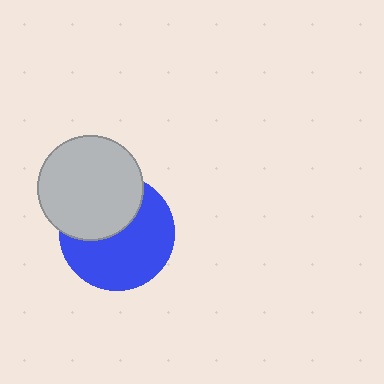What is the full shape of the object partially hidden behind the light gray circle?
The partially hidden object is a blue circle.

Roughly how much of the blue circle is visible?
About half of it is visible (roughly 61%).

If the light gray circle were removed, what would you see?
You would see the complete blue circle.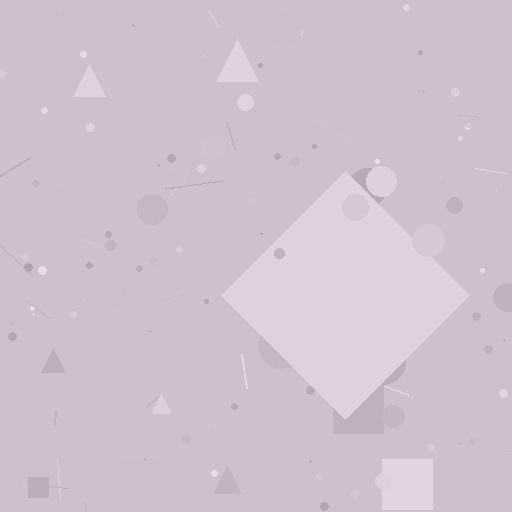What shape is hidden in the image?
A diamond is hidden in the image.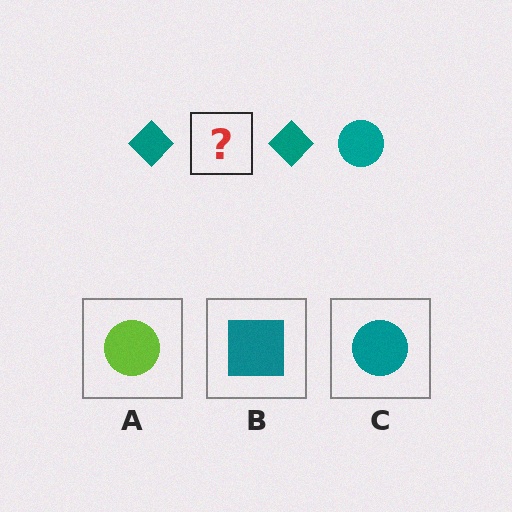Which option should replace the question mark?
Option C.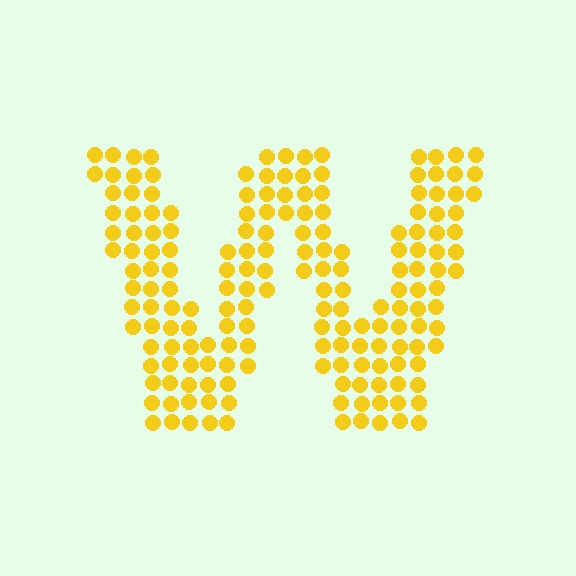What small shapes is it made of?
It is made of small circles.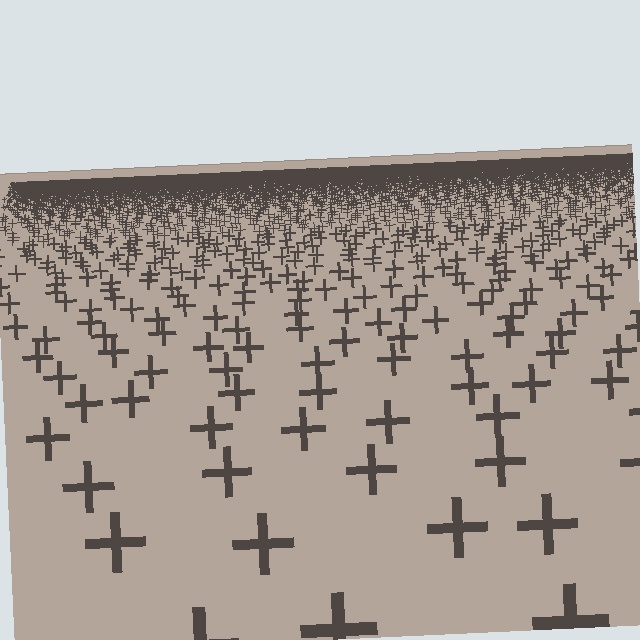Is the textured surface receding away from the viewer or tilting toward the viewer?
The surface is receding away from the viewer. Texture elements get smaller and denser toward the top.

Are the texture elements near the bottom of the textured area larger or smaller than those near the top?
Larger. Near the bottom, elements are closer to the viewer and appear at a bigger on-screen size.